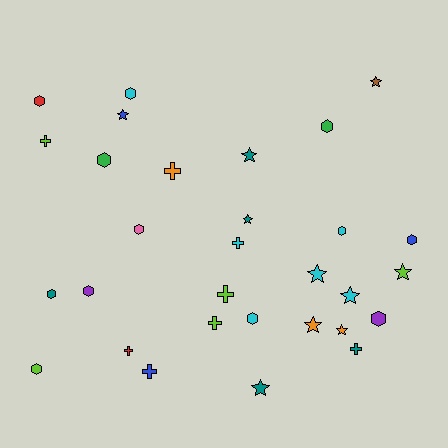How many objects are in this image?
There are 30 objects.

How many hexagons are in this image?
There are 12 hexagons.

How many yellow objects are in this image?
There are no yellow objects.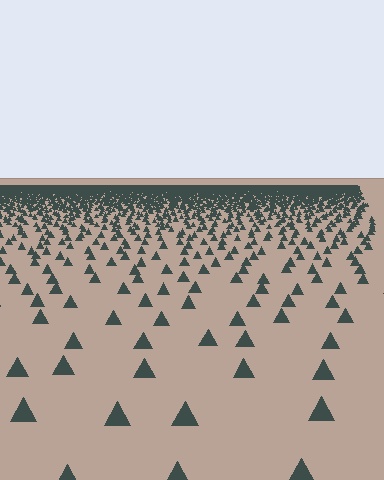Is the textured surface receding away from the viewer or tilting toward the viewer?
The surface is receding away from the viewer. Texture elements get smaller and denser toward the top.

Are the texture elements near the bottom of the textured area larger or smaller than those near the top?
Larger. Near the bottom, elements are closer to the viewer and appear at a bigger on-screen size.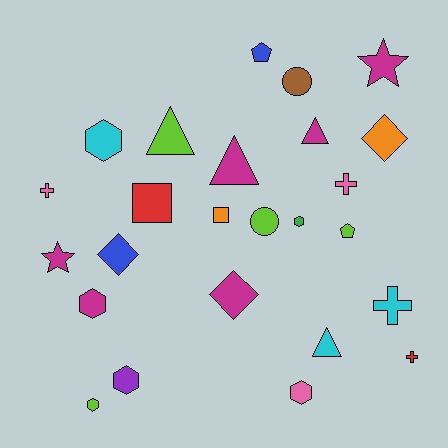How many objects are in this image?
There are 25 objects.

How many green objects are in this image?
There is 1 green object.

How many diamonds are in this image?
There are 3 diamonds.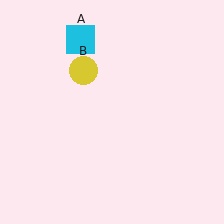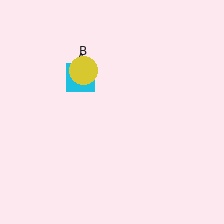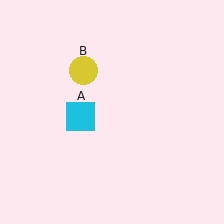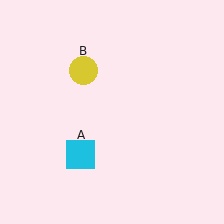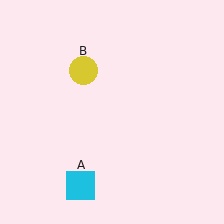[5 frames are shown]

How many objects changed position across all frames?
1 object changed position: cyan square (object A).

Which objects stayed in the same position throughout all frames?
Yellow circle (object B) remained stationary.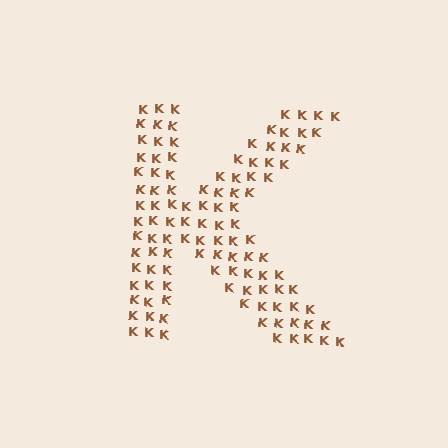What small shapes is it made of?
It is made of small letter K's.